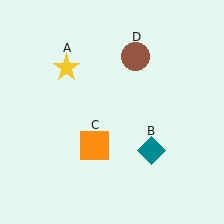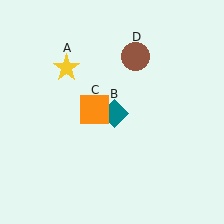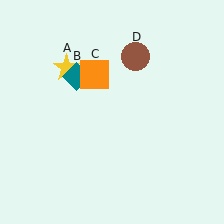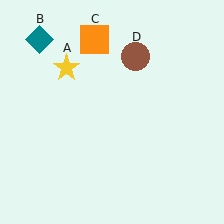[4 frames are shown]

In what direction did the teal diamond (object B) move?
The teal diamond (object B) moved up and to the left.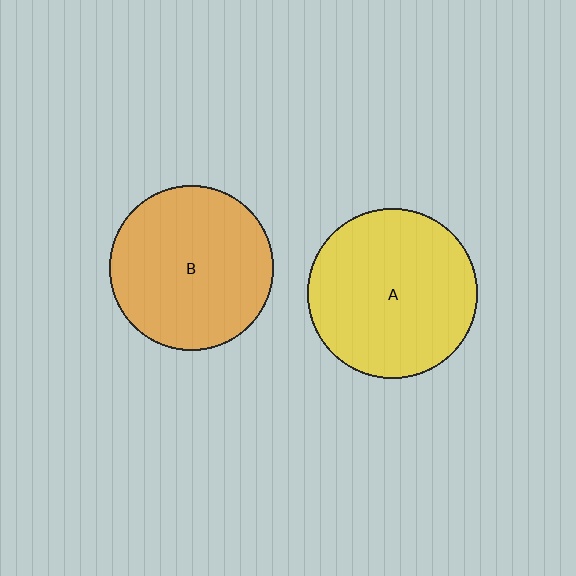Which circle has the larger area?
Circle A (yellow).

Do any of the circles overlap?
No, none of the circles overlap.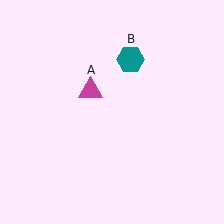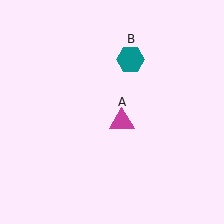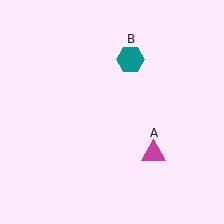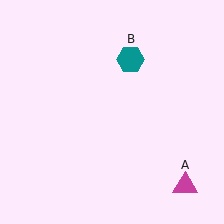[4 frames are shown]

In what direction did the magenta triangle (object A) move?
The magenta triangle (object A) moved down and to the right.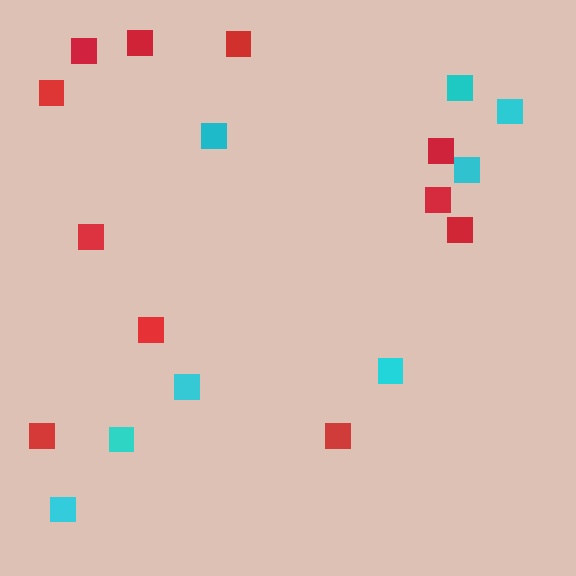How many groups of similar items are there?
There are 2 groups: one group of cyan squares (8) and one group of red squares (11).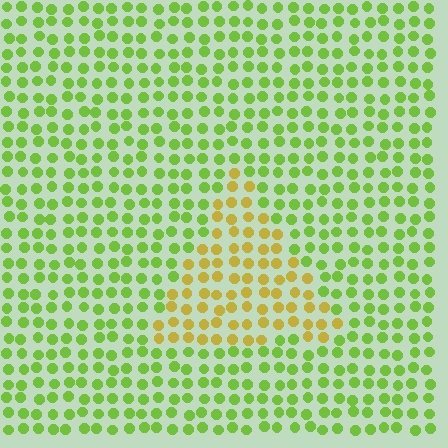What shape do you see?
I see a triangle.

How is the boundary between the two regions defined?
The boundary is defined purely by a slight shift in hue (about 44 degrees). Spacing, size, and orientation are identical on both sides.